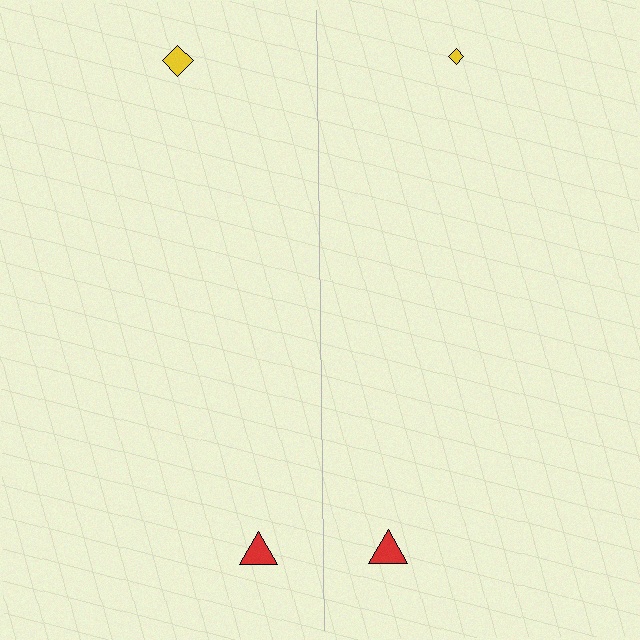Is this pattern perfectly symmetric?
No, the pattern is not perfectly symmetric. The yellow diamond on the right side has a different size than its mirror counterpart.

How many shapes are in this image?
There are 4 shapes in this image.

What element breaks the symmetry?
The yellow diamond on the right side has a different size than its mirror counterpart.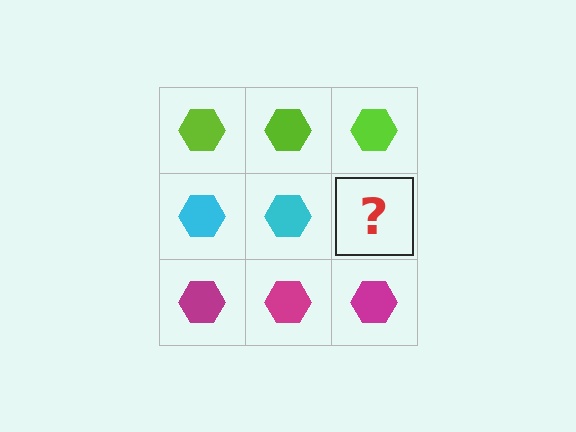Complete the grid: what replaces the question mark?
The question mark should be replaced with a cyan hexagon.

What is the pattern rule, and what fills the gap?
The rule is that each row has a consistent color. The gap should be filled with a cyan hexagon.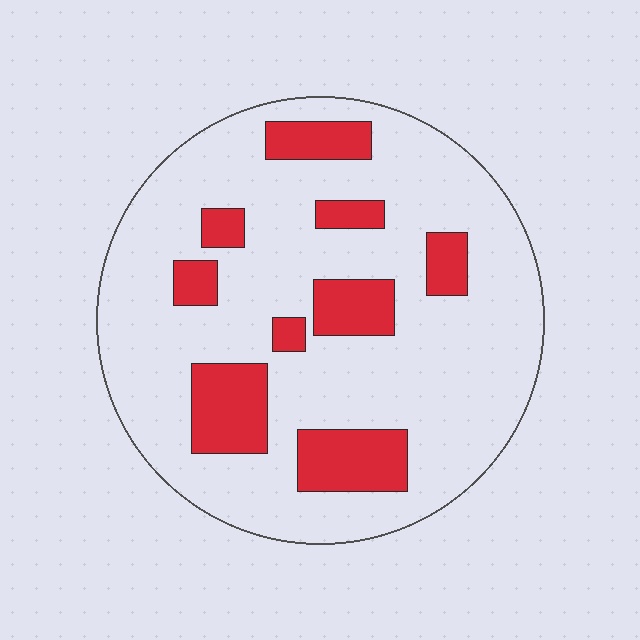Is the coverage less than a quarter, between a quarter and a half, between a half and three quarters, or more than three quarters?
Less than a quarter.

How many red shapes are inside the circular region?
9.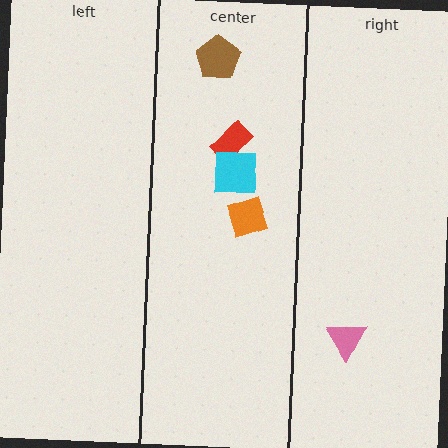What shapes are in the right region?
The pink triangle.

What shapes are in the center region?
The brown pentagon, the red rectangle, the orange diamond, the cyan square.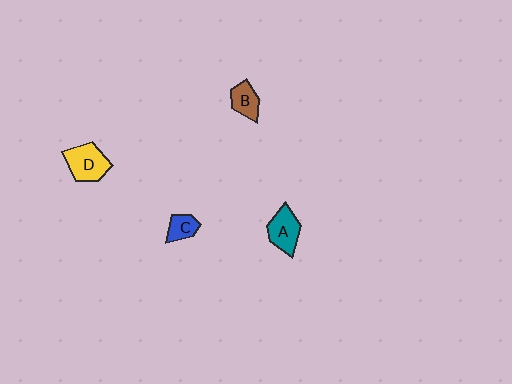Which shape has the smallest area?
Shape C (blue).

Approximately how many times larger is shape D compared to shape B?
Approximately 1.6 times.